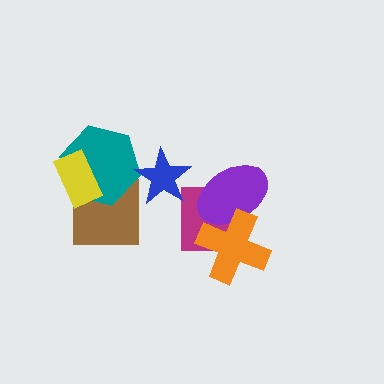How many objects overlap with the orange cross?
2 objects overlap with the orange cross.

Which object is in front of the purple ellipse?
The orange cross is in front of the purple ellipse.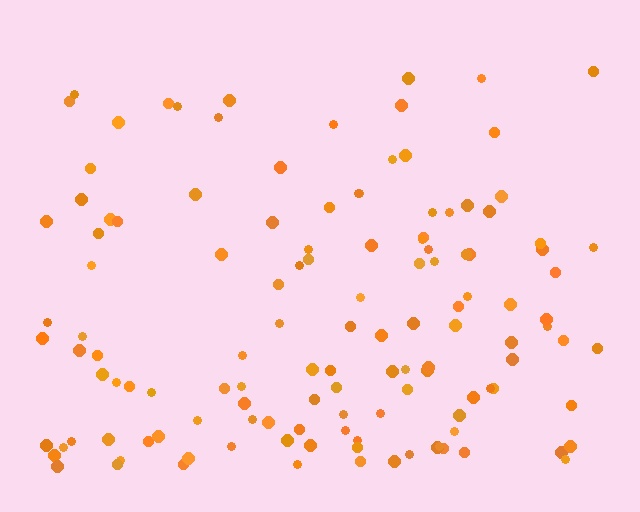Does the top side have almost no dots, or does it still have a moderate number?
Still a moderate number, just noticeably fewer than the bottom.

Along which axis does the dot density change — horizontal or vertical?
Vertical.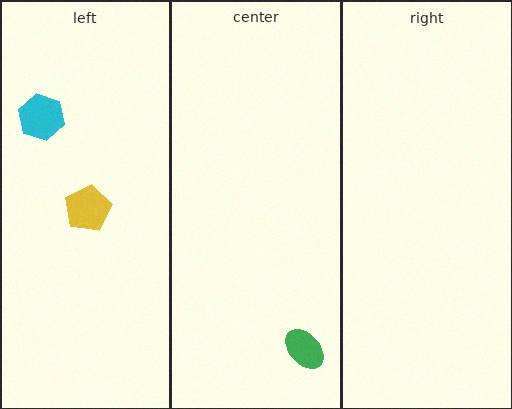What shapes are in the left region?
The yellow pentagon, the cyan hexagon.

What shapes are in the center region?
The green ellipse.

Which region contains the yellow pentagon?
The left region.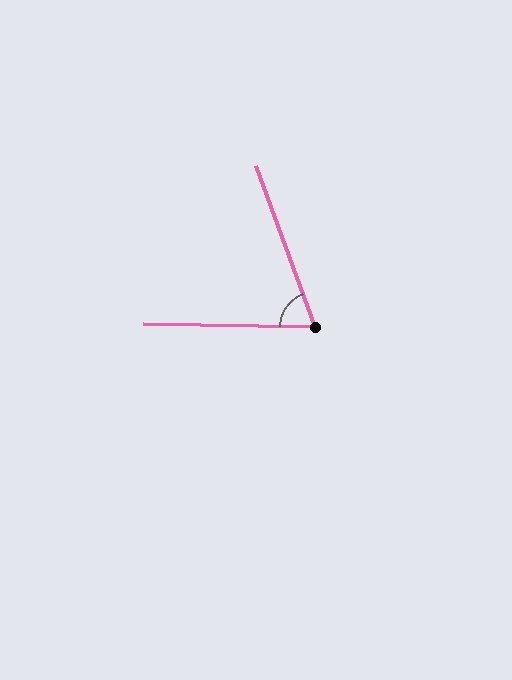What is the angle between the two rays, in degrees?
Approximately 69 degrees.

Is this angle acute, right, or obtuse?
It is acute.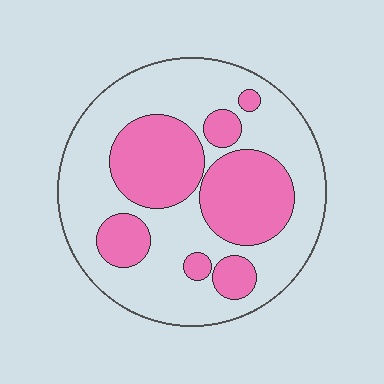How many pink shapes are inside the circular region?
7.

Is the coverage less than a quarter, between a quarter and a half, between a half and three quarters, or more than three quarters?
Between a quarter and a half.